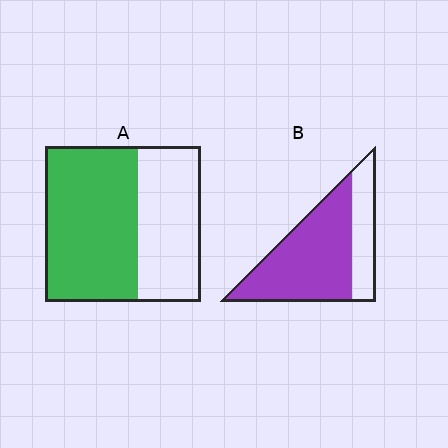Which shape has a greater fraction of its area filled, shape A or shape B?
Shape B.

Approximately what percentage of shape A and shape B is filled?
A is approximately 60% and B is approximately 70%.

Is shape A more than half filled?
Yes.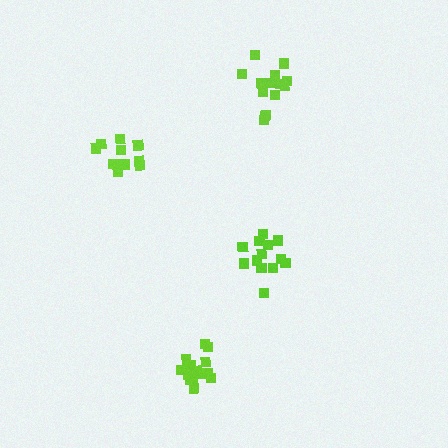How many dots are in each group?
Group 1: 15 dots, Group 2: 11 dots, Group 3: 13 dots, Group 4: 14 dots (53 total).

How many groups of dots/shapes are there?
There are 4 groups.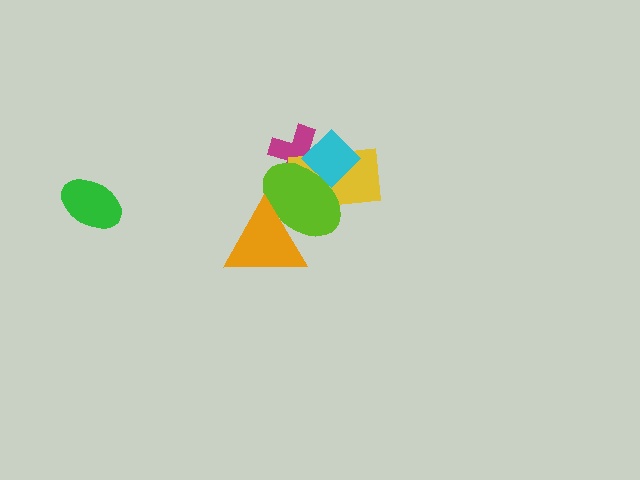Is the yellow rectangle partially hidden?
Yes, it is partially covered by another shape.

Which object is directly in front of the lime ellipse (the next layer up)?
The orange triangle is directly in front of the lime ellipse.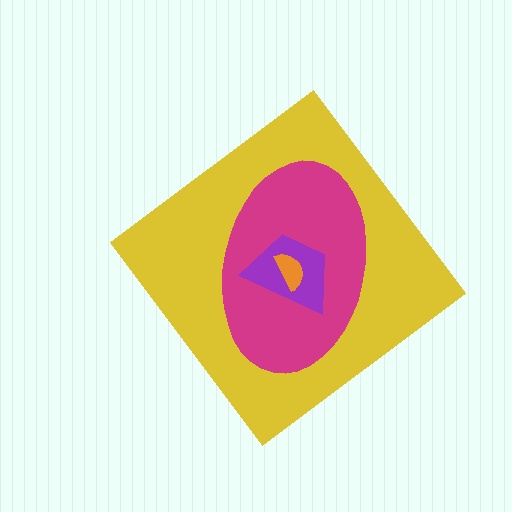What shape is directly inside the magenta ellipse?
The purple trapezoid.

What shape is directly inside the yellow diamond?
The magenta ellipse.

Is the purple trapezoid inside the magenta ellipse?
Yes.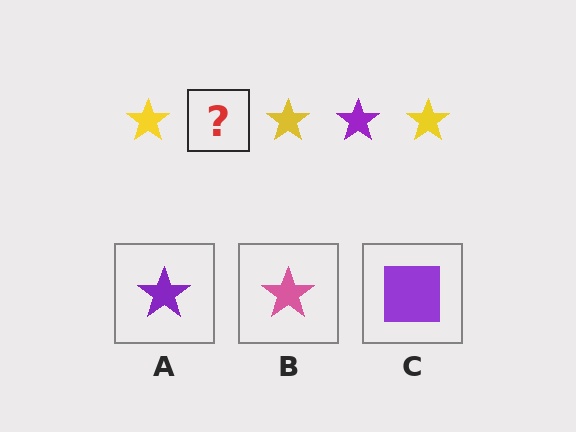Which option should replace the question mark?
Option A.